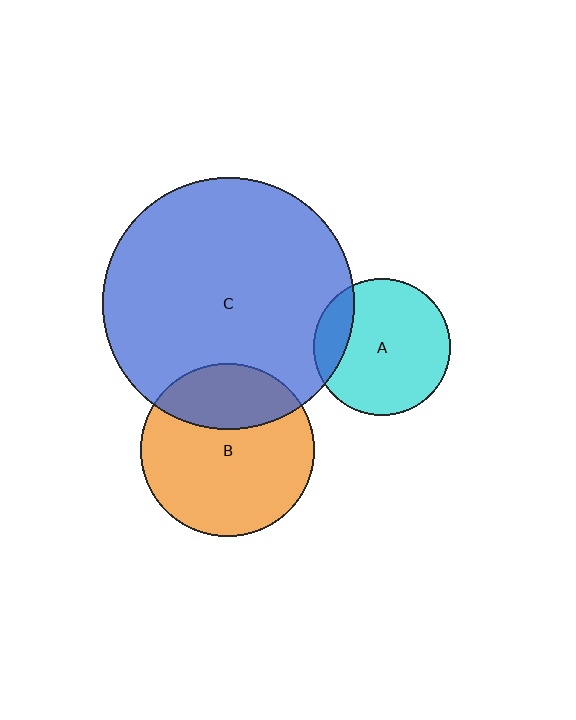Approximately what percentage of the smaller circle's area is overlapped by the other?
Approximately 15%.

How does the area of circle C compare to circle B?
Approximately 2.1 times.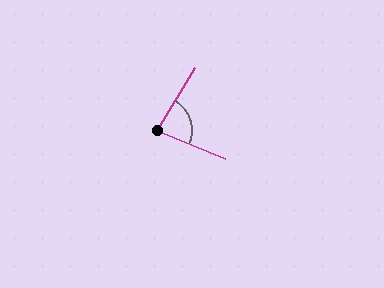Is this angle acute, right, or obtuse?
It is acute.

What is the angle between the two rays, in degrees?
Approximately 82 degrees.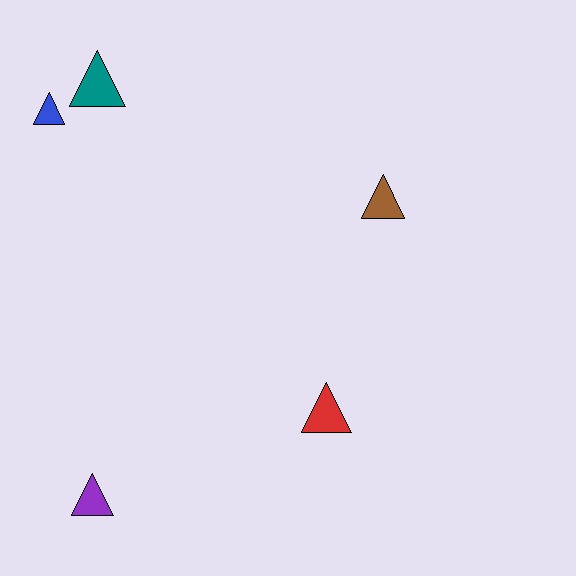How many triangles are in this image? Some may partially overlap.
There are 5 triangles.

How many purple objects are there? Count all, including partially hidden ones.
There is 1 purple object.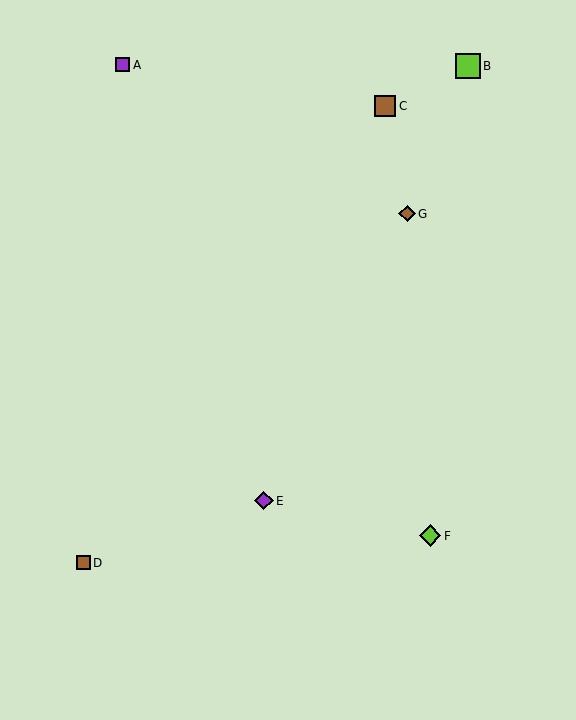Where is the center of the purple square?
The center of the purple square is at (122, 65).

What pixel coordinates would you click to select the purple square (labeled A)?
Click at (122, 65) to select the purple square A.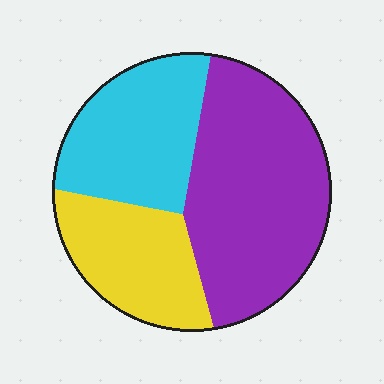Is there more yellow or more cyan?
Cyan.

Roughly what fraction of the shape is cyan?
Cyan covers roughly 30% of the shape.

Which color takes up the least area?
Yellow, at roughly 25%.